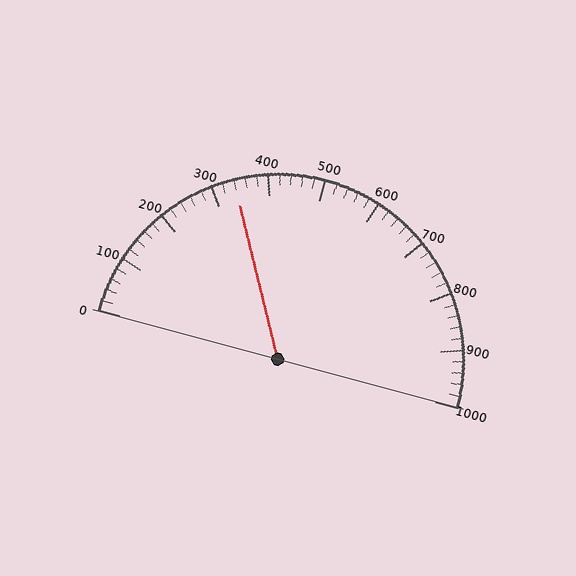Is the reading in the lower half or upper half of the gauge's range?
The reading is in the lower half of the range (0 to 1000).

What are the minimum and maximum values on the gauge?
The gauge ranges from 0 to 1000.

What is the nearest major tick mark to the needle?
The nearest major tick mark is 300.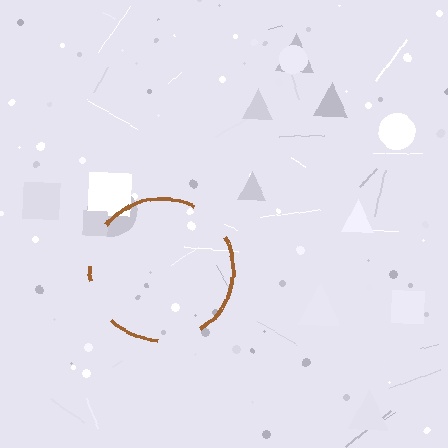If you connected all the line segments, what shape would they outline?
They would outline a circle.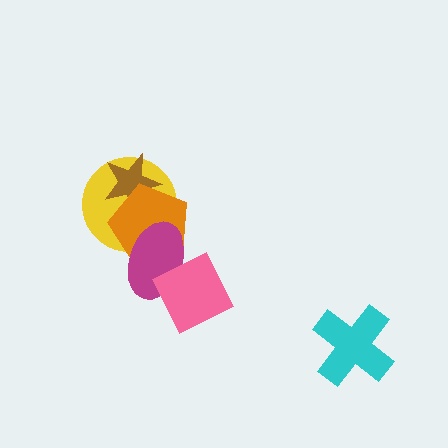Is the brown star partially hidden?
Yes, it is partially covered by another shape.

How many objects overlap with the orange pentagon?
3 objects overlap with the orange pentagon.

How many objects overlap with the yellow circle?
3 objects overlap with the yellow circle.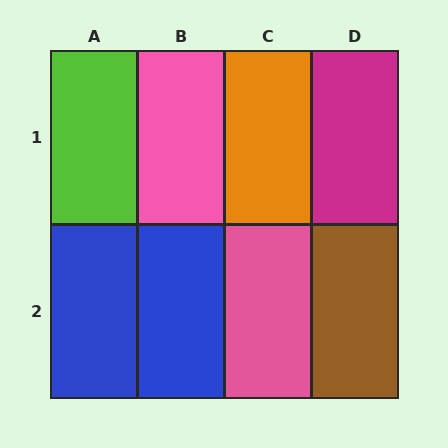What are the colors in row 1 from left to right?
Lime, pink, orange, magenta.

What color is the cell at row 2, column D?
Brown.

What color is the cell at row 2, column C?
Pink.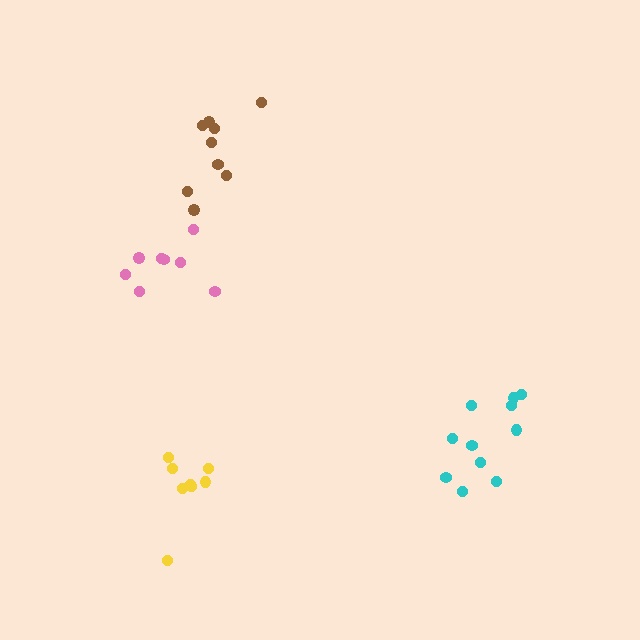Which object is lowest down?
The yellow cluster is bottommost.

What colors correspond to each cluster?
The clusters are colored: pink, cyan, yellow, brown.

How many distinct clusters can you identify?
There are 4 distinct clusters.